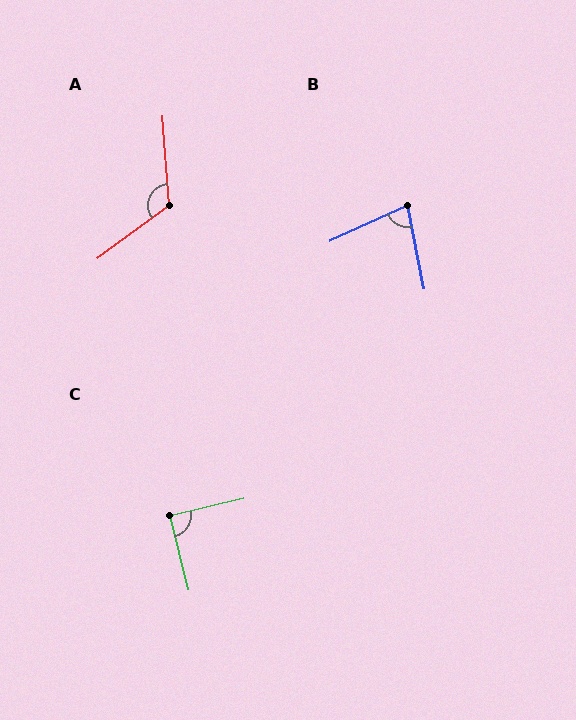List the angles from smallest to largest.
B (76°), C (89°), A (122°).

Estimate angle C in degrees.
Approximately 89 degrees.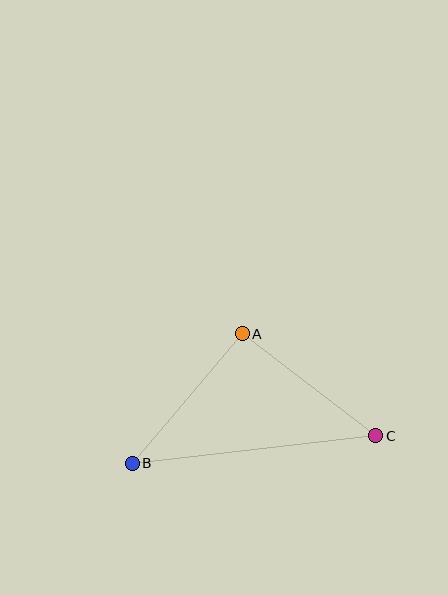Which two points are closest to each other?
Points A and C are closest to each other.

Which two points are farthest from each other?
Points B and C are farthest from each other.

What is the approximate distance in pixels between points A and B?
The distance between A and B is approximately 170 pixels.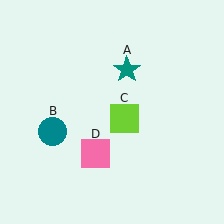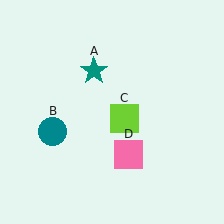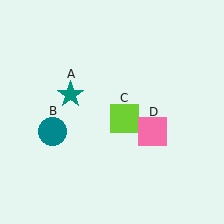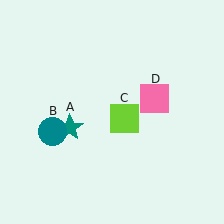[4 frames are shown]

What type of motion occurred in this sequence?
The teal star (object A), pink square (object D) rotated counterclockwise around the center of the scene.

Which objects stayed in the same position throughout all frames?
Teal circle (object B) and lime square (object C) remained stationary.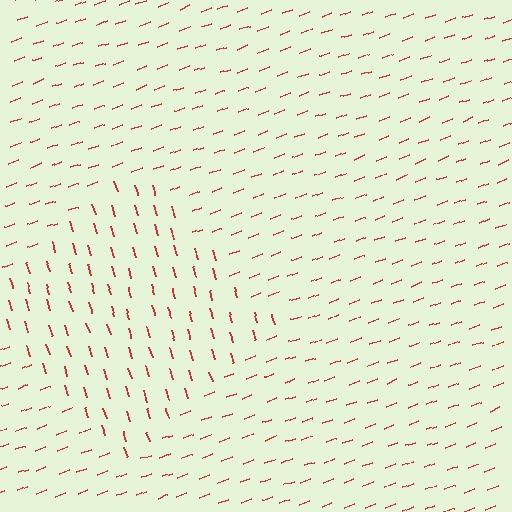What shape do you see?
I see a diamond.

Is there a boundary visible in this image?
Yes, there is a texture boundary formed by a change in line orientation.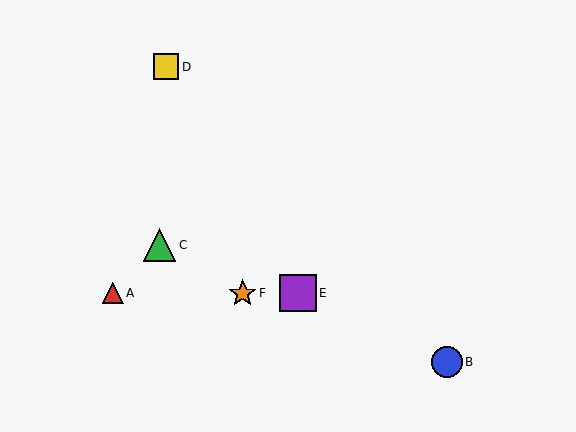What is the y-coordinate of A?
Object A is at y≈293.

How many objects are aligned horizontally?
3 objects (A, E, F) are aligned horizontally.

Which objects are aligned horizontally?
Objects A, E, F are aligned horizontally.